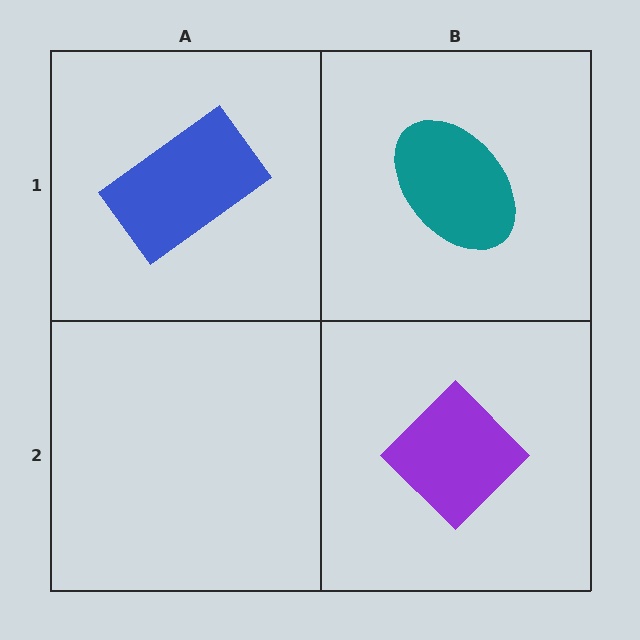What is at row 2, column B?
A purple diamond.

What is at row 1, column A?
A blue rectangle.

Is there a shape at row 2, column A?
No, that cell is empty.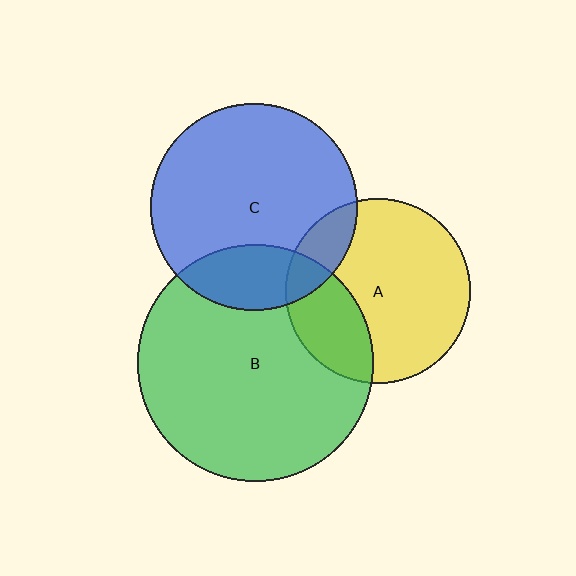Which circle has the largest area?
Circle B (green).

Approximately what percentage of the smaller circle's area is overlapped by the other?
Approximately 15%.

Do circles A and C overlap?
Yes.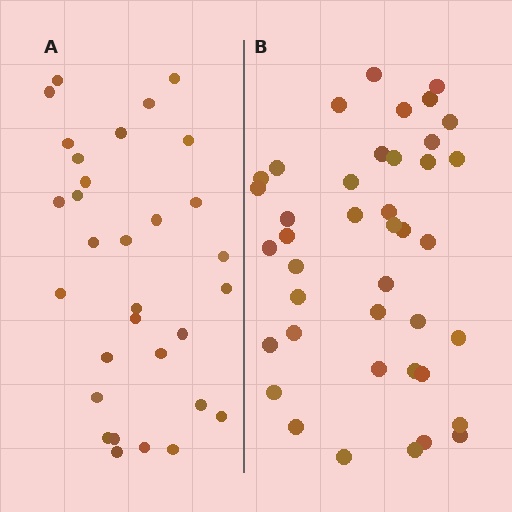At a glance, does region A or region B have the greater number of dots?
Region B (the right region) has more dots.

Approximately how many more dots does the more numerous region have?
Region B has roughly 10 or so more dots than region A.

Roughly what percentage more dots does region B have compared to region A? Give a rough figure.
About 30% more.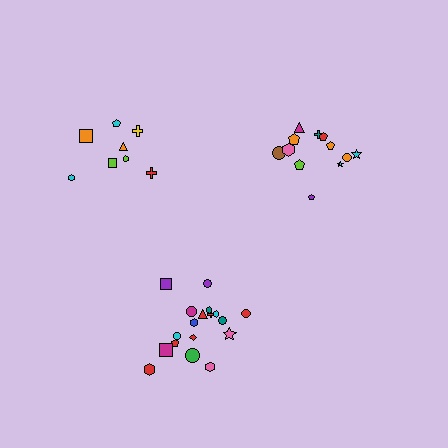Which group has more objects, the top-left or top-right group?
The top-right group.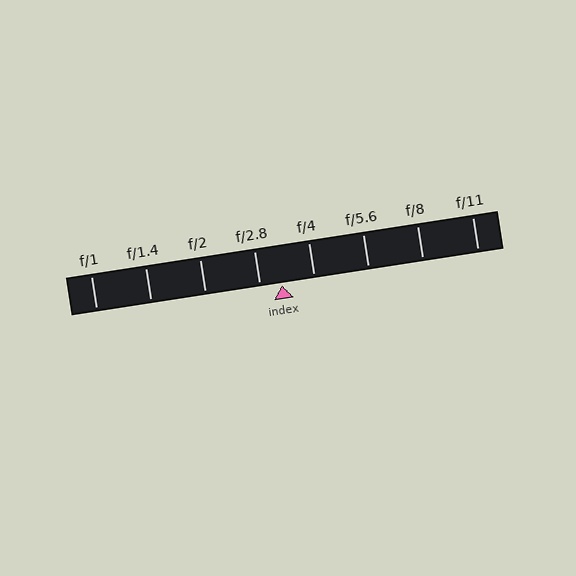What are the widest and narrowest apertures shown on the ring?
The widest aperture shown is f/1 and the narrowest is f/11.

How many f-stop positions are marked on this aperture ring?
There are 8 f-stop positions marked.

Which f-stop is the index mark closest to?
The index mark is closest to f/2.8.